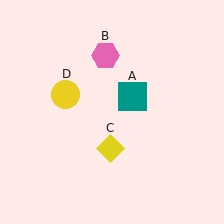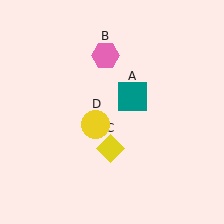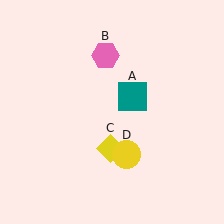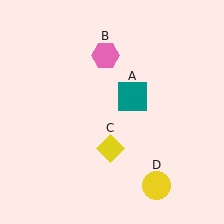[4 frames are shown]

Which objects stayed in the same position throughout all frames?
Teal square (object A) and pink hexagon (object B) and yellow diamond (object C) remained stationary.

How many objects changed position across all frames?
1 object changed position: yellow circle (object D).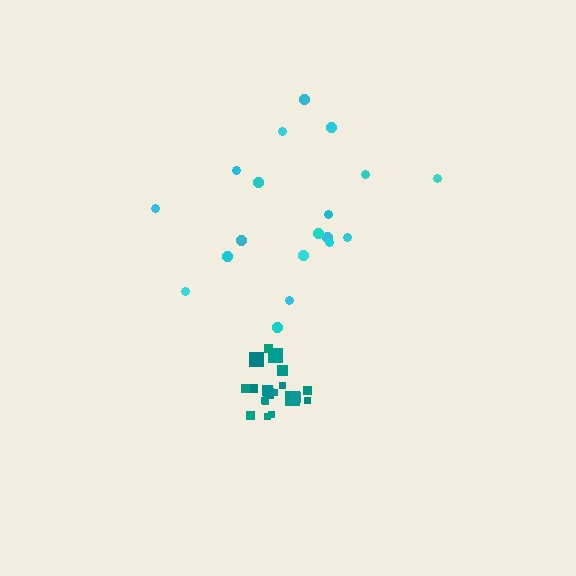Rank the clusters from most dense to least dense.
teal, cyan.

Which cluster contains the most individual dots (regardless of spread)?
Teal (19).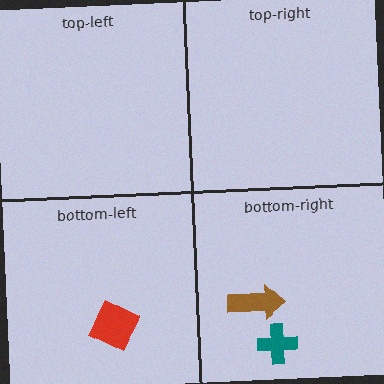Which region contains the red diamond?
The bottom-left region.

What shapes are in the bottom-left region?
The red diamond.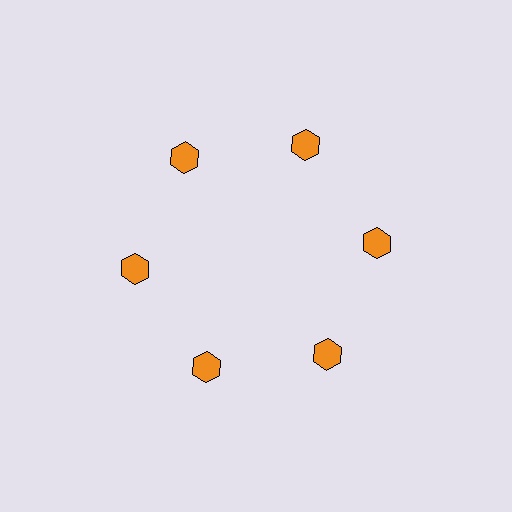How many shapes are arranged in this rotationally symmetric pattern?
There are 6 shapes, arranged in 6 groups of 1.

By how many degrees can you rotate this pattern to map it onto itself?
The pattern maps onto itself every 60 degrees of rotation.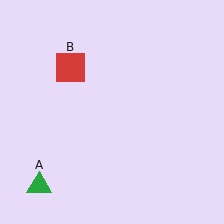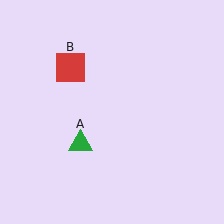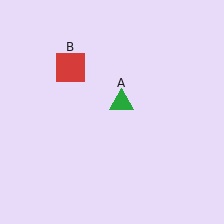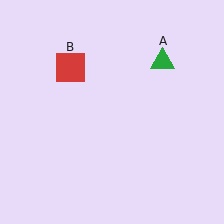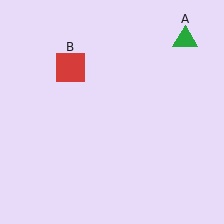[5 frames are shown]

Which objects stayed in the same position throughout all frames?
Red square (object B) remained stationary.